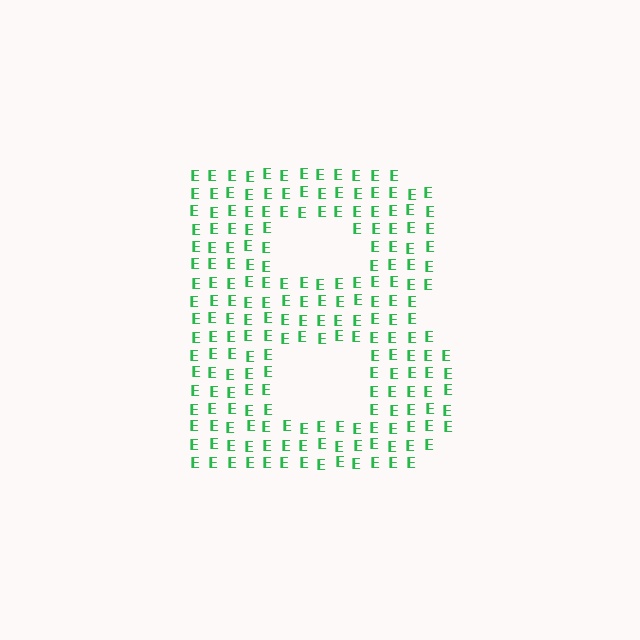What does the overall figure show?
The overall figure shows the letter B.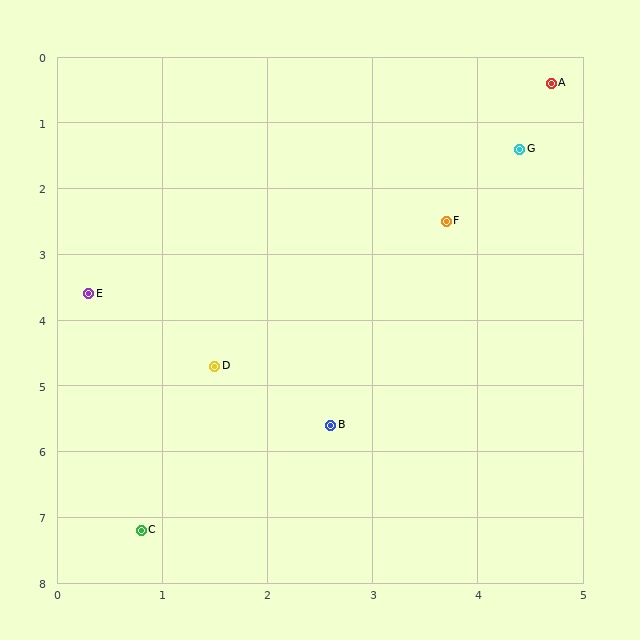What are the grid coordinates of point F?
Point F is at approximately (3.7, 2.5).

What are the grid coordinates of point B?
Point B is at approximately (2.6, 5.6).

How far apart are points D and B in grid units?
Points D and B are about 1.4 grid units apart.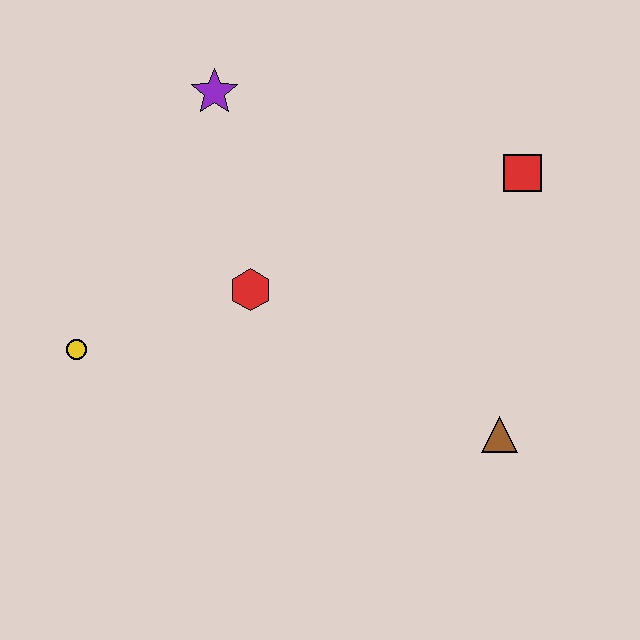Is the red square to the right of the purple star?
Yes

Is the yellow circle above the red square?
No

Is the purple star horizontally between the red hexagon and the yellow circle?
Yes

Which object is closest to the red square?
The brown triangle is closest to the red square.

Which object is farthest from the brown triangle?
The purple star is farthest from the brown triangle.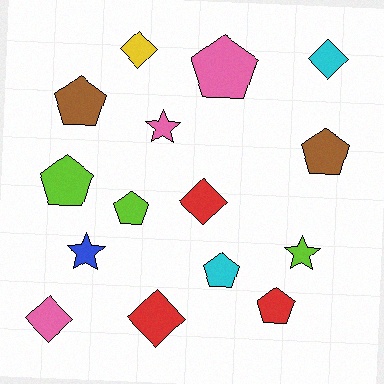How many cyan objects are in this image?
There are 2 cyan objects.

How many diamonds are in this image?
There are 5 diamonds.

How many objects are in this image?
There are 15 objects.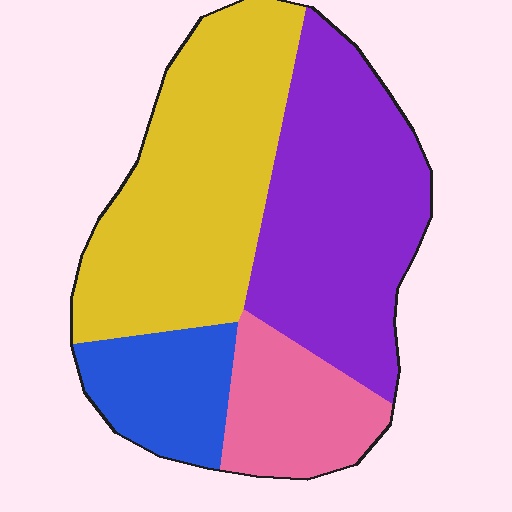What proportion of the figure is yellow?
Yellow takes up about three eighths (3/8) of the figure.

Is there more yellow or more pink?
Yellow.